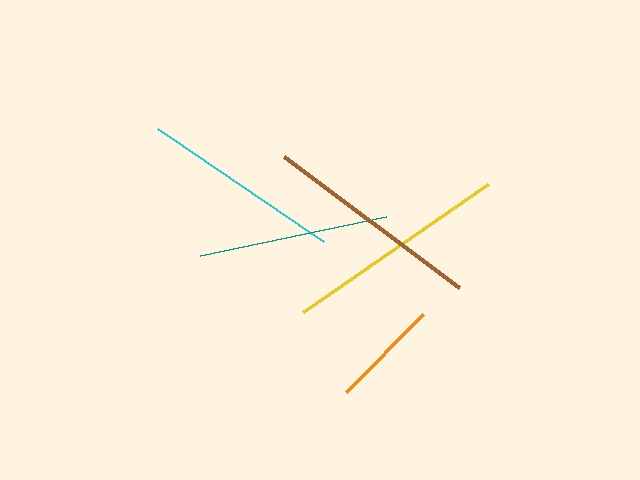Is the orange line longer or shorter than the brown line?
The brown line is longer than the orange line.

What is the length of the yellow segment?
The yellow segment is approximately 224 pixels long.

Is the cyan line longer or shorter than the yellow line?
The yellow line is longer than the cyan line.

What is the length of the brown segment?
The brown segment is approximately 219 pixels long.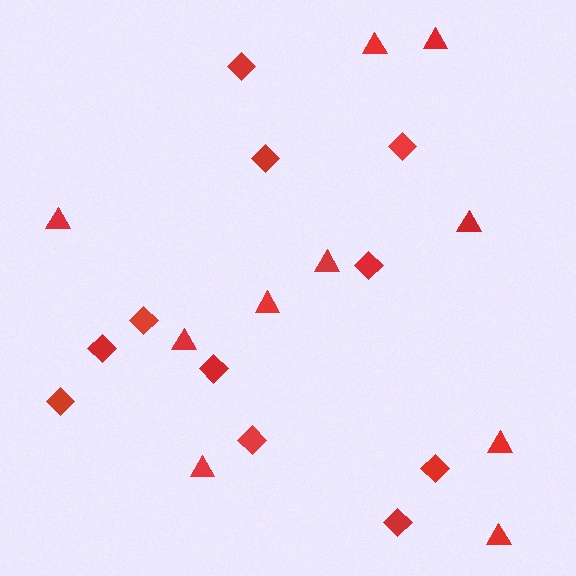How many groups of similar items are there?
There are 2 groups: one group of diamonds (11) and one group of triangles (10).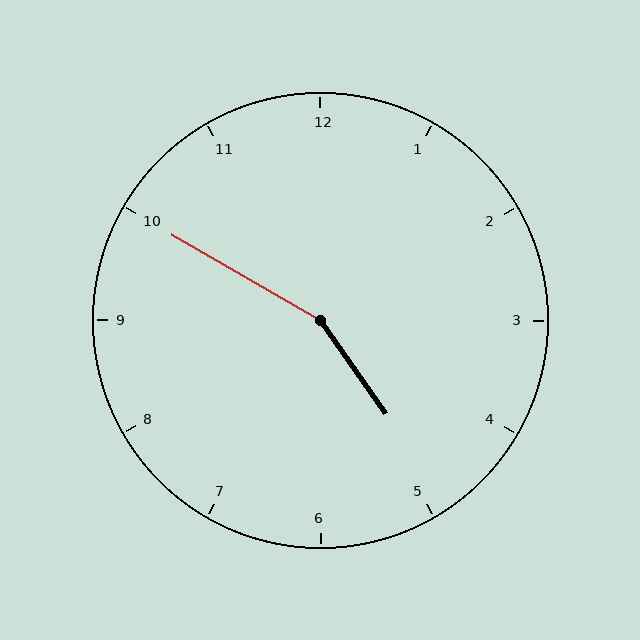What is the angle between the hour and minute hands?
Approximately 155 degrees.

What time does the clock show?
4:50.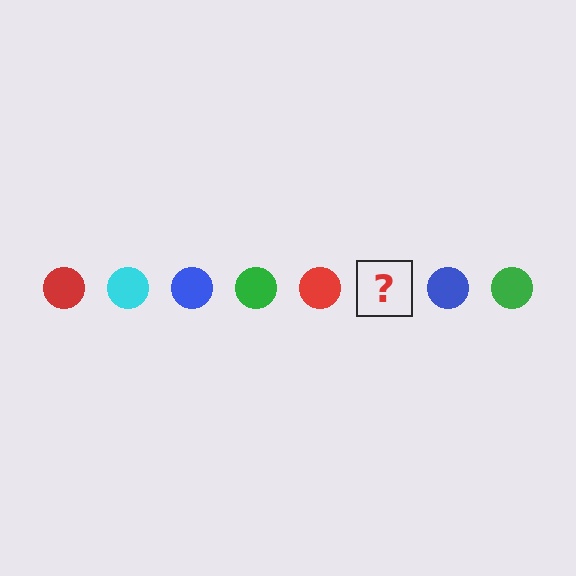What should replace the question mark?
The question mark should be replaced with a cyan circle.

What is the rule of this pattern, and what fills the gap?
The rule is that the pattern cycles through red, cyan, blue, green circles. The gap should be filled with a cyan circle.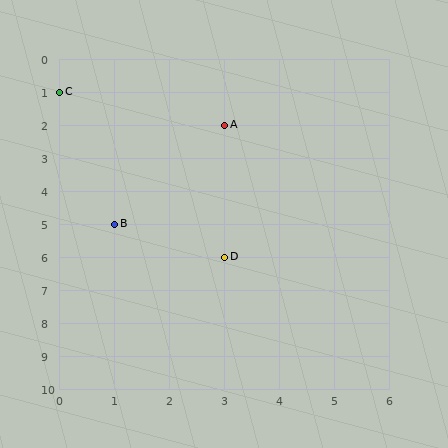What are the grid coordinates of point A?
Point A is at grid coordinates (3, 2).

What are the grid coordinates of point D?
Point D is at grid coordinates (3, 6).